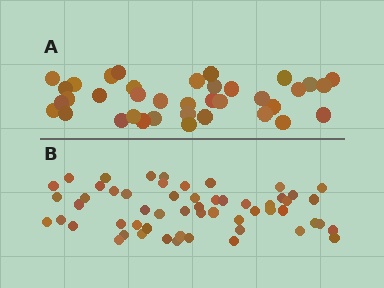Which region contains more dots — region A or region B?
Region B (the bottom region) has more dots.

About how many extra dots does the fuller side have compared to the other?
Region B has approximately 20 more dots than region A.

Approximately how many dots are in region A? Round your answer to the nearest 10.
About 40 dots. (The exact count is 37, which rounds to 40.)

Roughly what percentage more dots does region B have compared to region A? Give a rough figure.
About 50% more.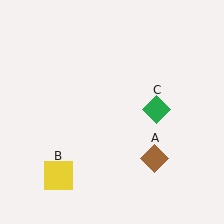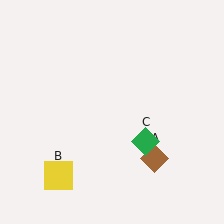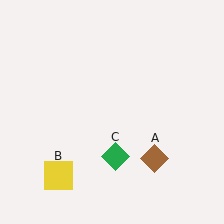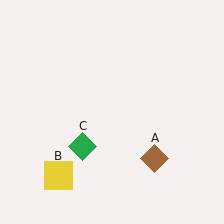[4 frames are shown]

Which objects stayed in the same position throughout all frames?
Brown diamond (object A) and yellow square (object B) remained stationary.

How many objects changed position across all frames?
1 object changed position: green diamond (object C).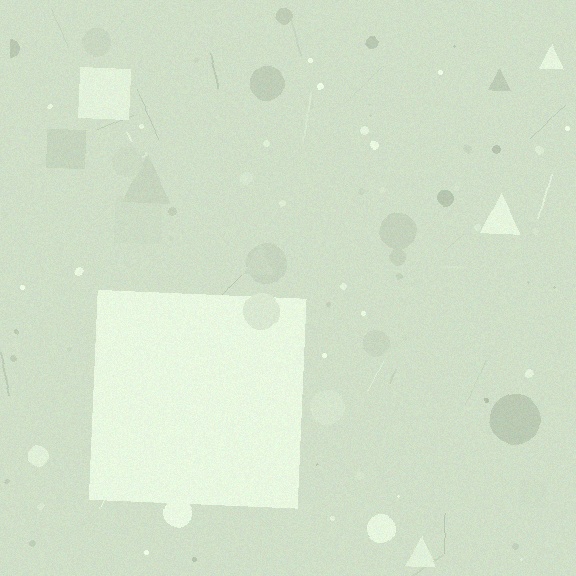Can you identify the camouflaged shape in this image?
The camouflaged shape is a square.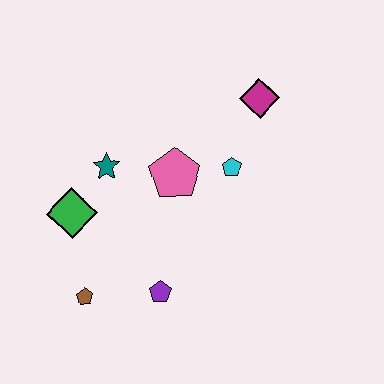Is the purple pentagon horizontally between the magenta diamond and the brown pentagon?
Yes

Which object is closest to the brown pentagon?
The purple pentagon is closest to the brown pentagon.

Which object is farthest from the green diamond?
The magenta diamond is farthest from the green diamond.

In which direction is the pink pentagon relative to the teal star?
The pink pentagon is to the right of the teal star.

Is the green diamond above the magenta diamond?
No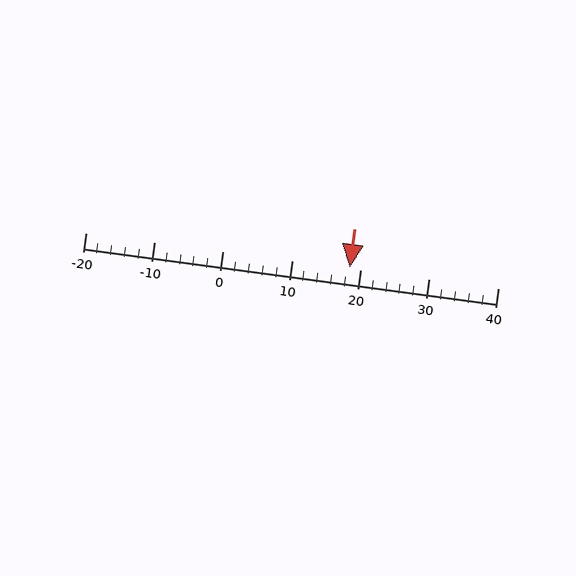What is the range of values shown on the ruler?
The ruler shows values from -20 to 40.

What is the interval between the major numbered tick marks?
The major tick marks are spaced 10 units apart.